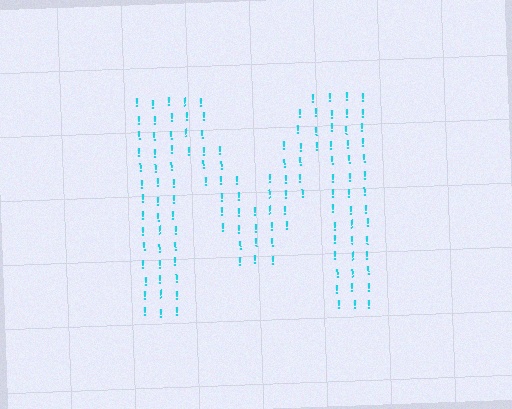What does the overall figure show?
The overall figure shows the letter M.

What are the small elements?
The small elements are exclamation marks.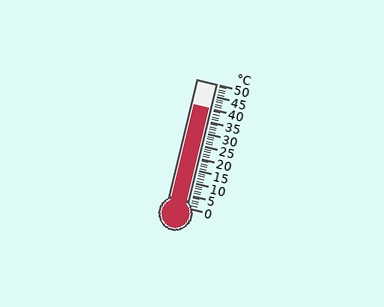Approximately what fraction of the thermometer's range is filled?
The thermometer is filled to approximately 80% of its range.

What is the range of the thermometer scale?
The thermometer scale ranges from 0°C to 50°C.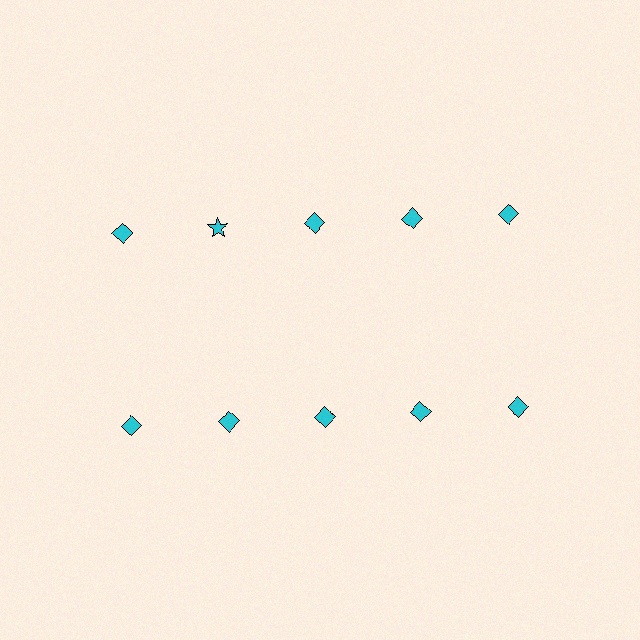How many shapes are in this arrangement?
There are 10 shapes arranged in a grid pattern.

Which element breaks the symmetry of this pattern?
The cyan star in the top row, second from left column breaks the symmetry. All other shapes are cyan diamonds.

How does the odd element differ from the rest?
It has a different shape: star instead of diamond.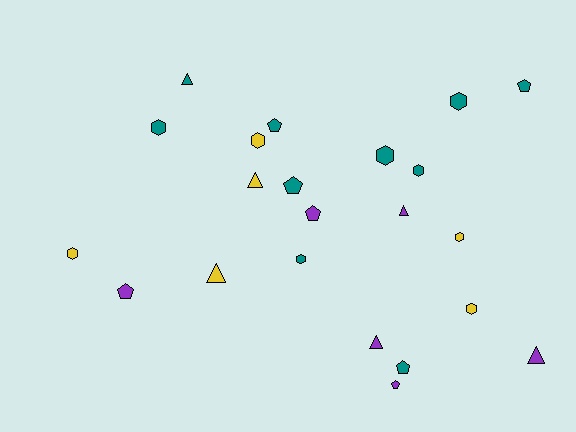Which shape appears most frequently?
Hexagon, with 9 objects.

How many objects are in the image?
There are 22 objects.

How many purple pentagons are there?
There are 3 purple pentagons.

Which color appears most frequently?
Teal, with 10 objects.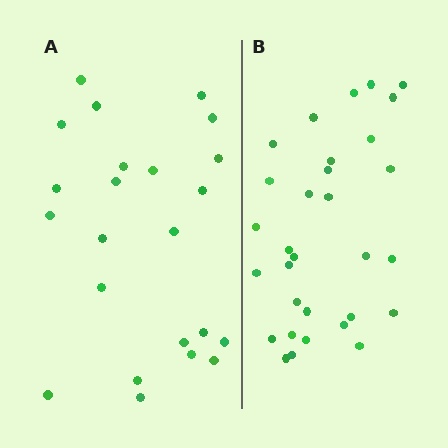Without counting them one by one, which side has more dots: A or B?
Region B (the right region) has more dots.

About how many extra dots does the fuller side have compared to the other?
Region B has roughly 8 or so more dots than region A.